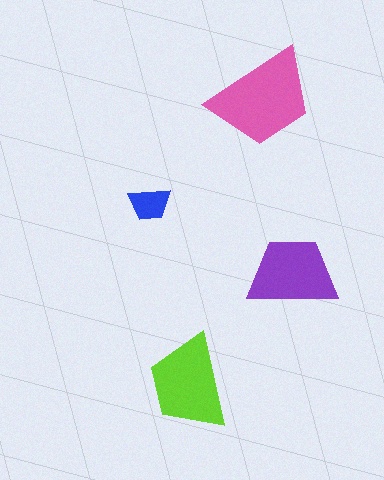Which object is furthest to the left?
The blue trapezoid is leftmost.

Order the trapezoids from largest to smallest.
the pink one, the lime one, the purple one, the blue one.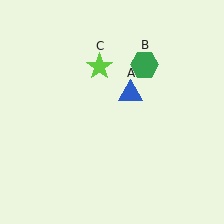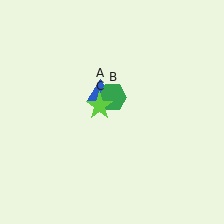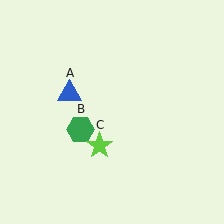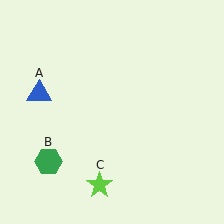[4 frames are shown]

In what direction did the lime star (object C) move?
The lime star (object C) moved down.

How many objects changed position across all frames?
3 objects changed position: blue triangle (object A), green hexagon (object B), lime star (object C).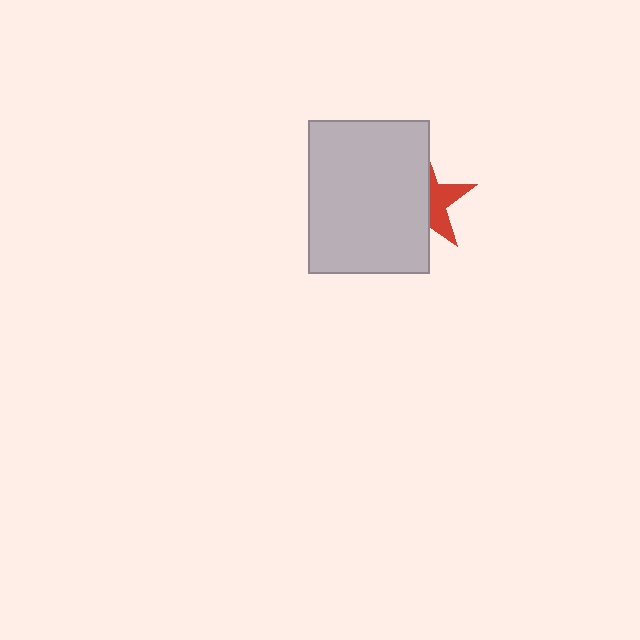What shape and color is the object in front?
The object in front is a light gray rectangle.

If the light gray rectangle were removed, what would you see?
You would see the complete red star.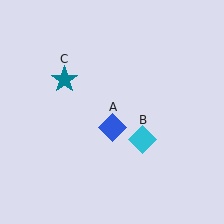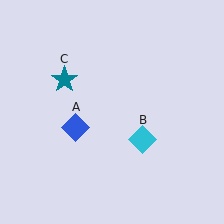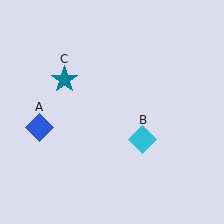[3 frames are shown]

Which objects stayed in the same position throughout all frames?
Cyan diamond (object B) and teal star (object C) remained stationary.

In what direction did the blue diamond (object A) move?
The blue diamond (object A) moved left.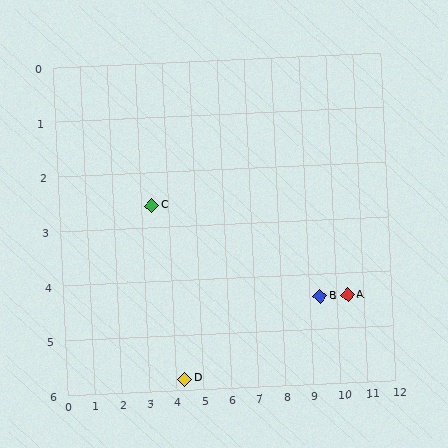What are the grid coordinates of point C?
Point C is at approximately (3.4, 2.6).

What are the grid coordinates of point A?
Point A is at approximately (10.4, 4.4).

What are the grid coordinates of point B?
Point B is at approximately (9.4, 4.4).